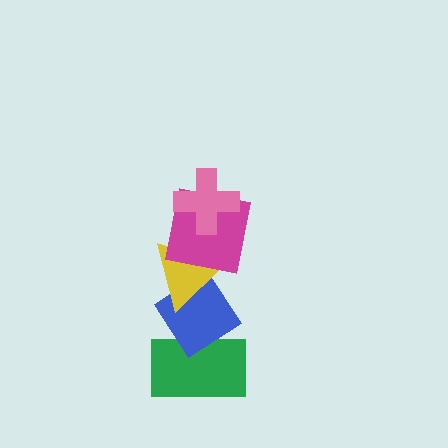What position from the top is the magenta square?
The magenta square is 2nd from the top.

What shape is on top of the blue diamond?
The yellow triangle is on top of the blue diamond.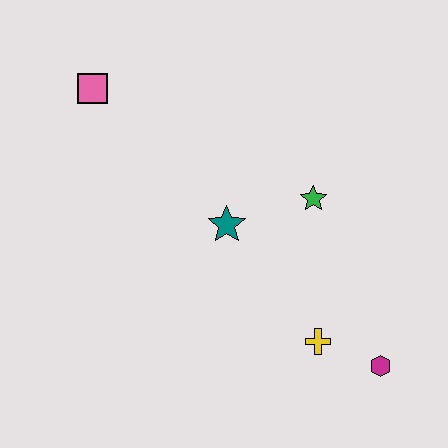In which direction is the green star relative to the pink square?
The green star is to the right of the pink square.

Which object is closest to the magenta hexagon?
The yellow cross is closest to the magenta hexagon.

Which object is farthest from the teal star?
The magenta hexagon is farthest from the teal star.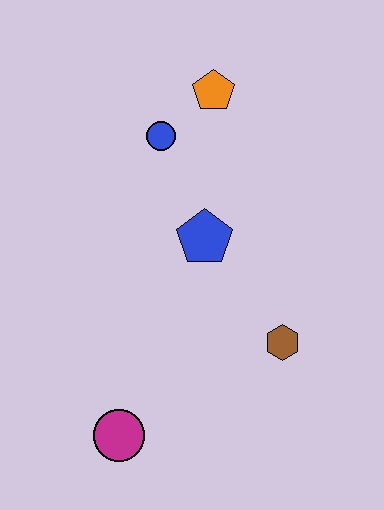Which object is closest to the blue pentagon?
The blue circle is closest to the blue pentagon.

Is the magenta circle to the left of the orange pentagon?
Yes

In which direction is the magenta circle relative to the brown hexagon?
The magenta circle is to the left of the brown hexagon.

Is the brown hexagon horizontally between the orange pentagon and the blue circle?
No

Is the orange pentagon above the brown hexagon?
Yes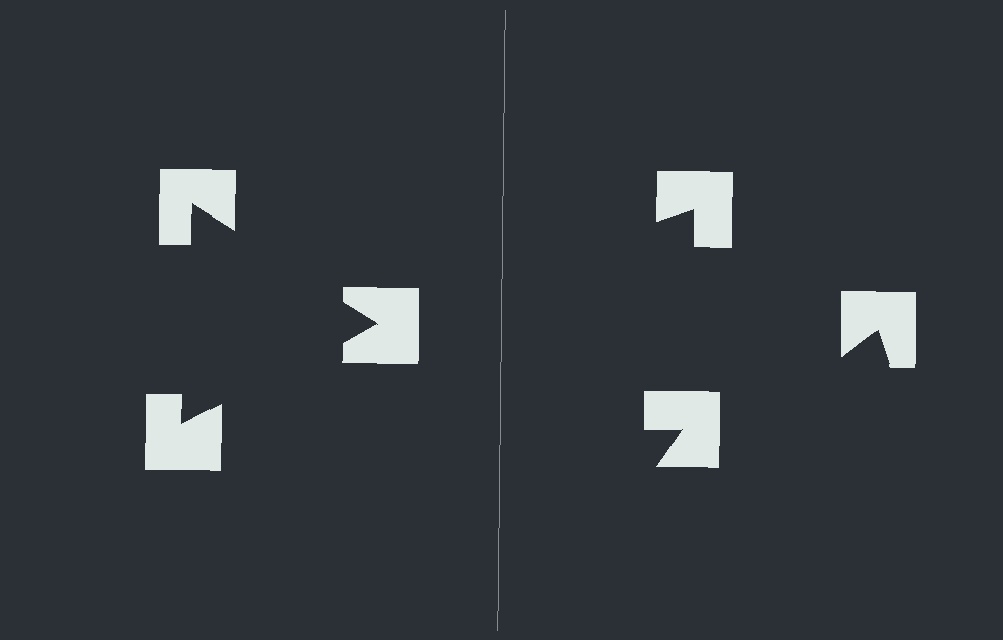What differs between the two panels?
The notched squares are positioned identically on both sides; only the wedge orientations differ. On the left they align to a triangle; on the right they are misaligned.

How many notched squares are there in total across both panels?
6 — 3 on each side.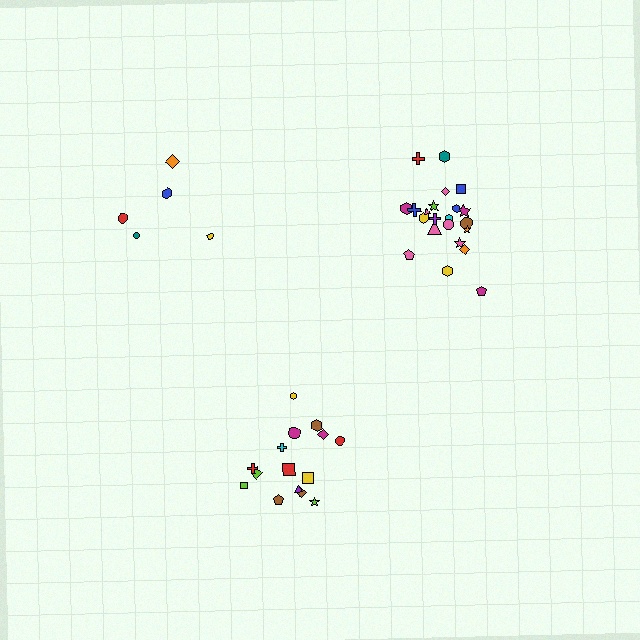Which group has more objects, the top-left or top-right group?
The top-right group.